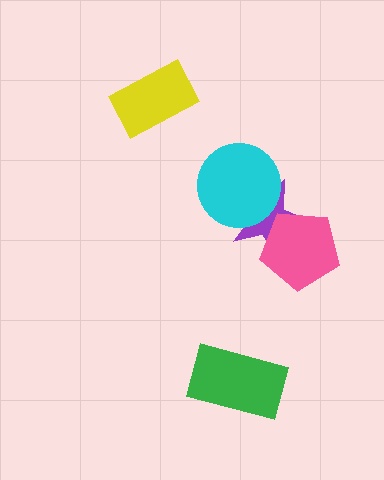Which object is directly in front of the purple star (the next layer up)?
The pink pentagon is directly in front of the purple star.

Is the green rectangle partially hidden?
No, no other shape covers it.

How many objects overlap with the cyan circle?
1 object overlaps with the cyan circle.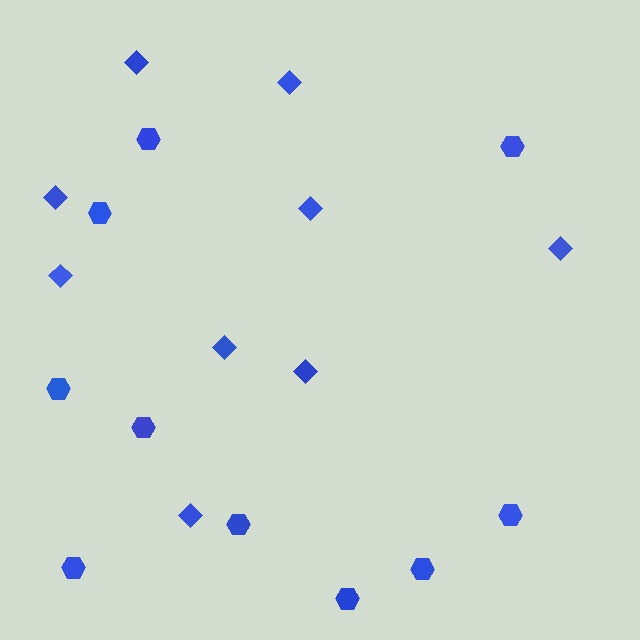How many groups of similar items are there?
There are 2 groups: one group of diamonds (9) and one group of hexagons (10).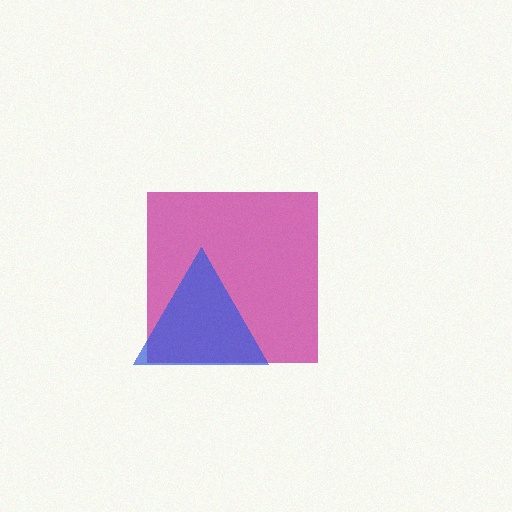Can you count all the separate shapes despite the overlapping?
Yes, there are 2 separate shapes.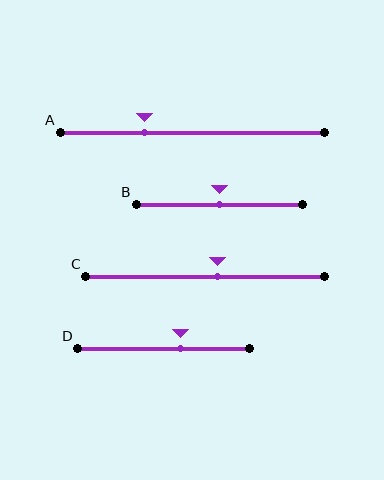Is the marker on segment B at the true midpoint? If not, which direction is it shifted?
Yes, the marker on segment B is at the true midpoint.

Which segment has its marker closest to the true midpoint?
Segment B has its marker closest to the true midpoint.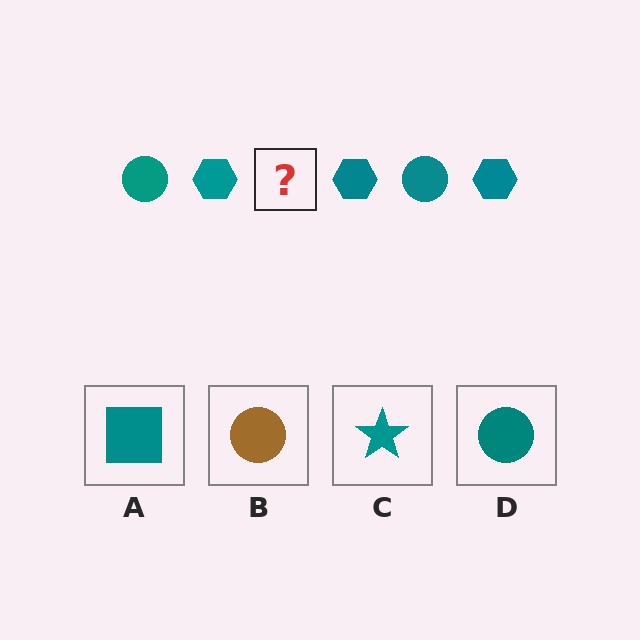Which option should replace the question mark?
Option D.